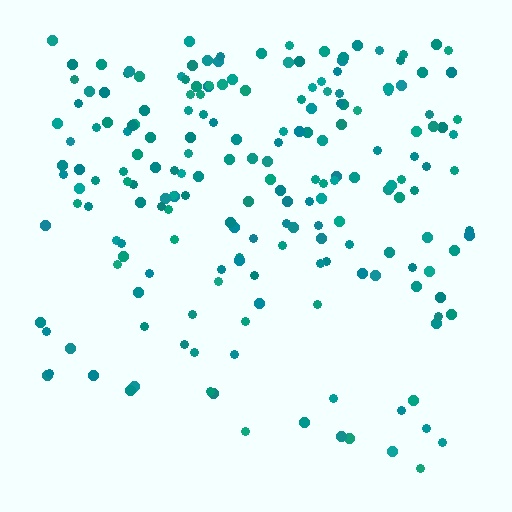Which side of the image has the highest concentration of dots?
The top.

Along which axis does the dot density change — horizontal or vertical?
Vertical.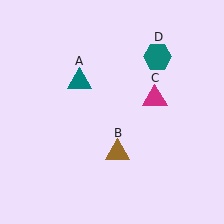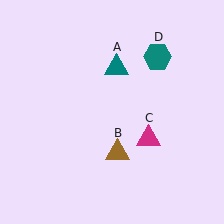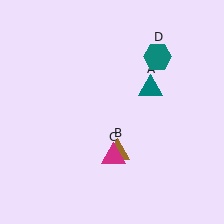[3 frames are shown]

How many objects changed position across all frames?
2 objects changed position: teal triangle (object A), magenta triangle (object C).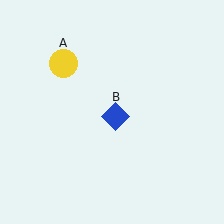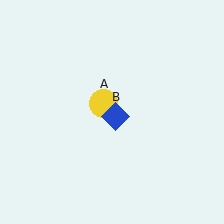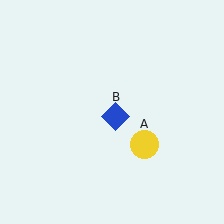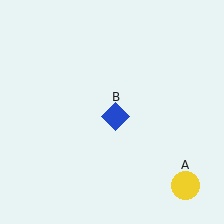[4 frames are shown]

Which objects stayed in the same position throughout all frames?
Blue diamond (object B) remained stationary.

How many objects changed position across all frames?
1 object changed position: yellow circle (object A).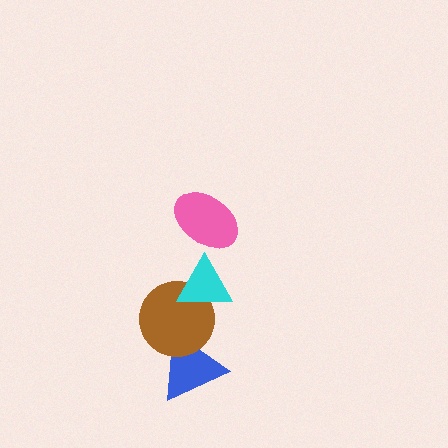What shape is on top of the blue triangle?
The brown circle is on top of the blue triangle.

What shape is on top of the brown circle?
The cyan triangle is on top of the brown circle.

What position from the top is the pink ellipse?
The pink ellipse is 1st from the top.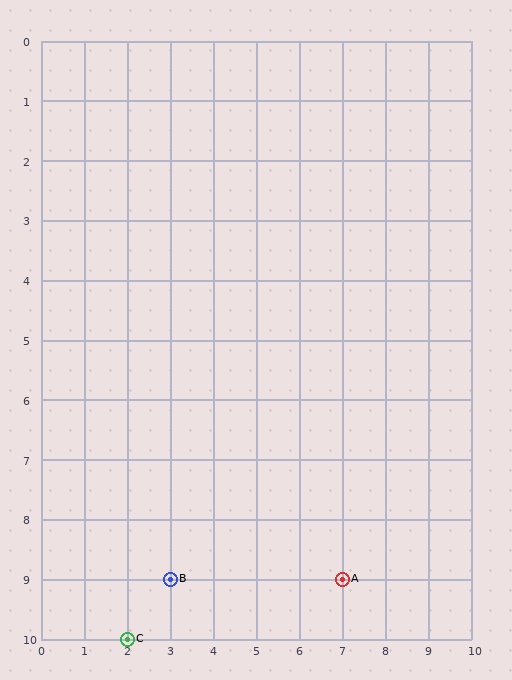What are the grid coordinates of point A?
Point A is at grid coordinates (7, 9).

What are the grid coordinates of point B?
Point B is at grid coordinates (3, 9).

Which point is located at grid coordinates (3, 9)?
Point B is at (3, 9).